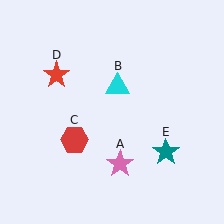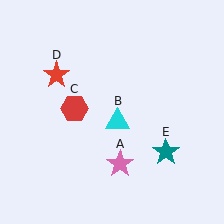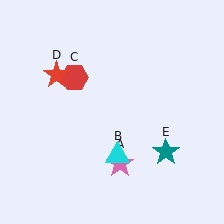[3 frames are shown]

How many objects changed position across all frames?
2 objects changed position: cyan triangle (object B), red hexagon (object C).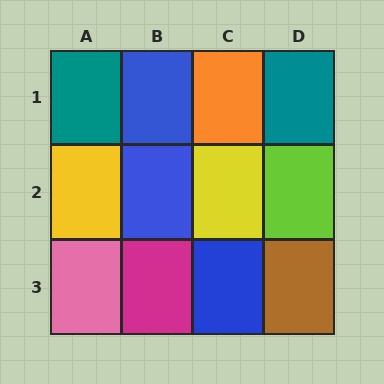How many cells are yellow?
2 cells are yellow.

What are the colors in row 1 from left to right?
Teal, blue, orange, teal.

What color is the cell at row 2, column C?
Yellow.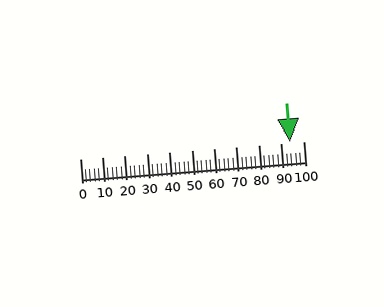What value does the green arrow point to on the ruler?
The green arrow points to approximately 94.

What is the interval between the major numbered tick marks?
The major tick marks are spaced 10 units apart.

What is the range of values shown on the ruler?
The ruler shows values from 0 to 100.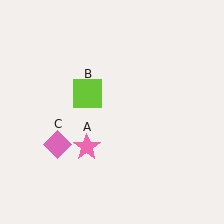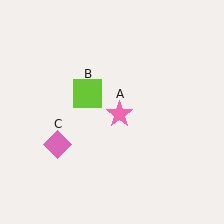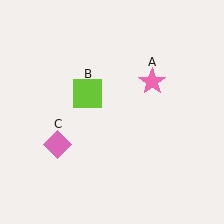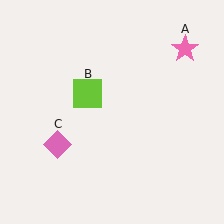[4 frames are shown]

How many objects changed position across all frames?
1 object changed position: pink star (object A).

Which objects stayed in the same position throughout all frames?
Lime square (object B) and pink diamond (object C) remained stationary.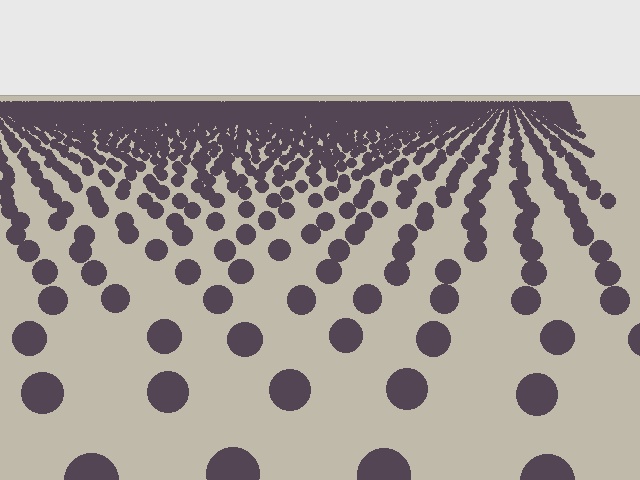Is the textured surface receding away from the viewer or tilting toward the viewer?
The surface is receding away from the viewer. Texture elements get smaller and denser toward the top.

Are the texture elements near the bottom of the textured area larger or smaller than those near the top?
Larger. Near the bottom, elements are closer to the viewer and appear at a bigger on-screen size.